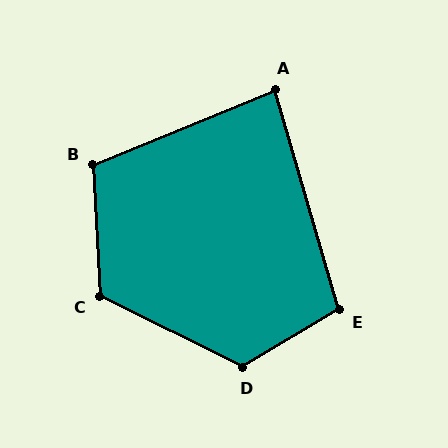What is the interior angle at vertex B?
Approximately 109 degrees (obtuse).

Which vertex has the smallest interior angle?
A, at approximately 84 degrees.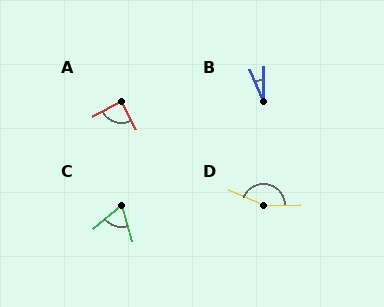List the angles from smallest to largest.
B (23°), C (66°), A (91°), D (157°).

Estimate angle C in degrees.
Approximately 66 degrees.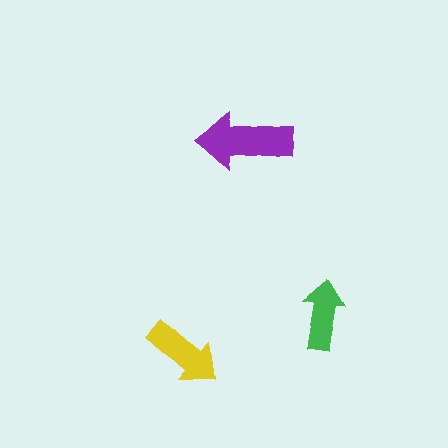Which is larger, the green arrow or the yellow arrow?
The yellow one.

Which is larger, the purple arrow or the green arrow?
The purple one.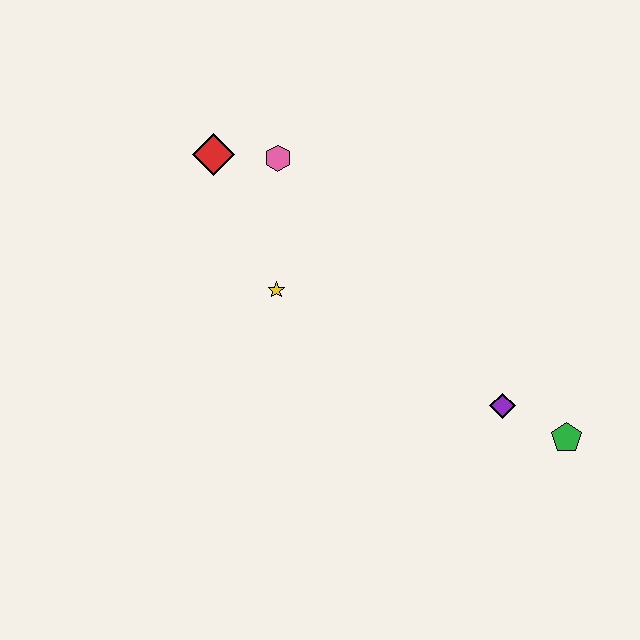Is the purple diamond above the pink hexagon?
No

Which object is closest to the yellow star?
The pink hexagon is closest to the yellow star.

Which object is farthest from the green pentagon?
The red diamond is farthest from the green pentagon.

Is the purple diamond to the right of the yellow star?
Yes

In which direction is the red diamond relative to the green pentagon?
The red diamond is to the left of the green pentagon.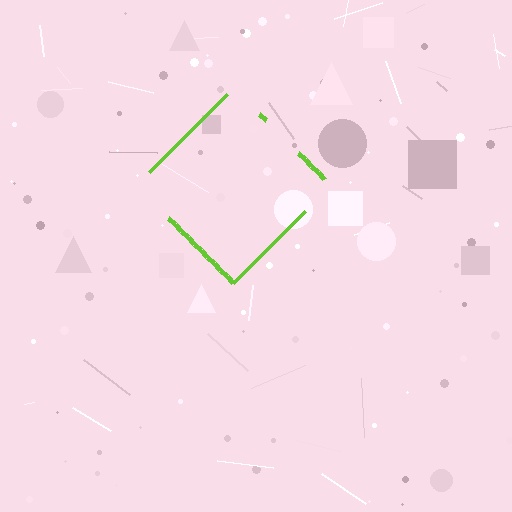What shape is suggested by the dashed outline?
The dashed outline suggests a diamond.